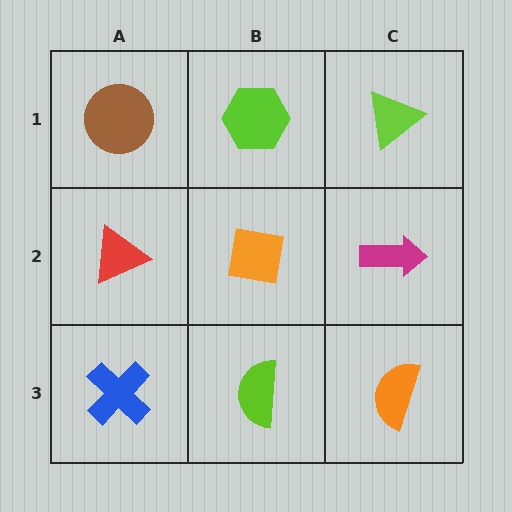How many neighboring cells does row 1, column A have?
2.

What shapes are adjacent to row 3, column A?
A red triangle (row 2, column A), a lime semicircle (row 3, column B).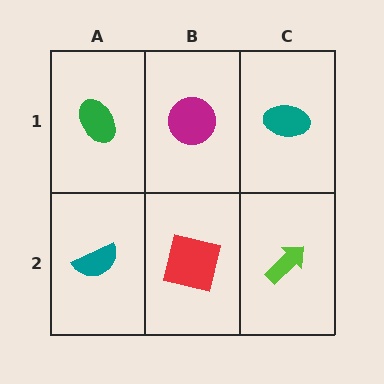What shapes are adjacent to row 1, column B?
A red square (row 2, column B), a green ellipse (row 1, column A), a teal ellipse (row 1, column C).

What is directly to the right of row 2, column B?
A lime arrow.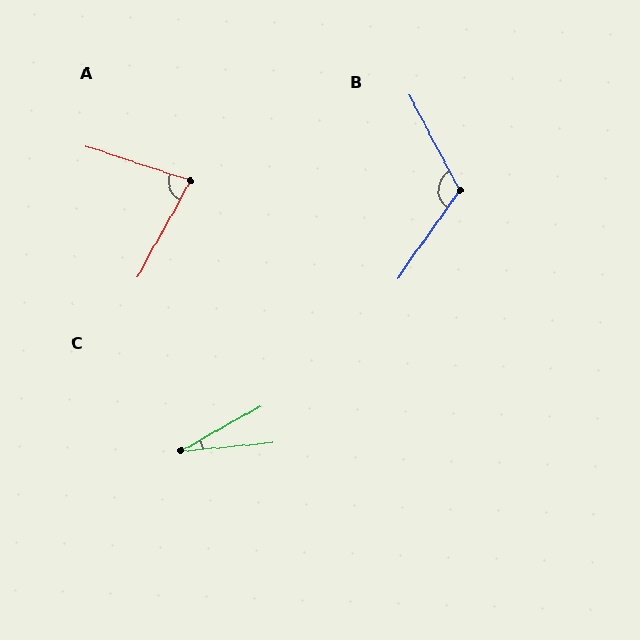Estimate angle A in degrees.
Approximately 79 degrees.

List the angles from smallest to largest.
C (24°), A (79°), B (117°).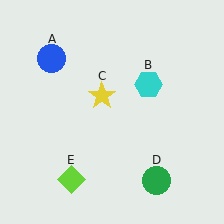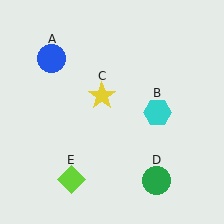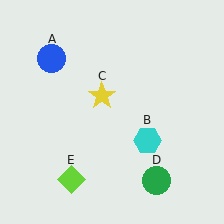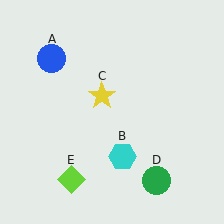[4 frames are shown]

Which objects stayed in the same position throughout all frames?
Blue circle (object A) and yellow star (object C) and green circle (object D) and lime diamond (object E) remained stationary.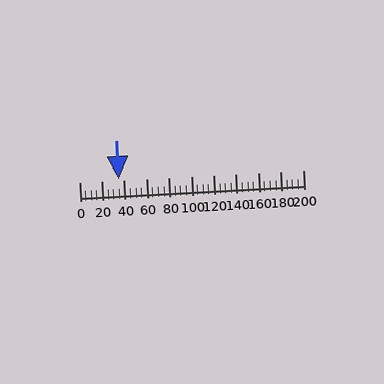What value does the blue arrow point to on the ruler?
The blue arrow points to approximately 36.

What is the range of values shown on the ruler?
The ruler shows values from 0 to 200.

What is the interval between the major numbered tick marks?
The major tick marks are spaced 20 units apart.